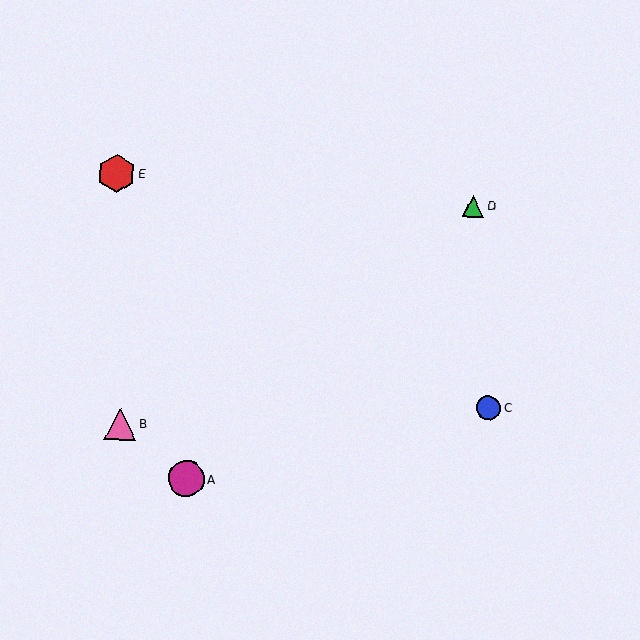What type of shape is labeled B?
Shape B is a pink triangle.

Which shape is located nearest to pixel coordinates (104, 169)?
The red hexagon (labeled E) at (117, 174) is nearest to that location.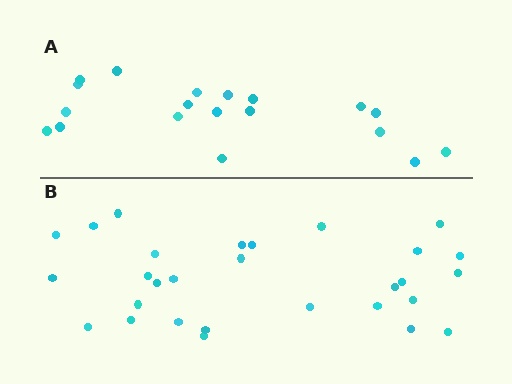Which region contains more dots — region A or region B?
Region B (the bottom region) has more dots.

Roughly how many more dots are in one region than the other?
Region B has roughly 10 or so more dots than region A.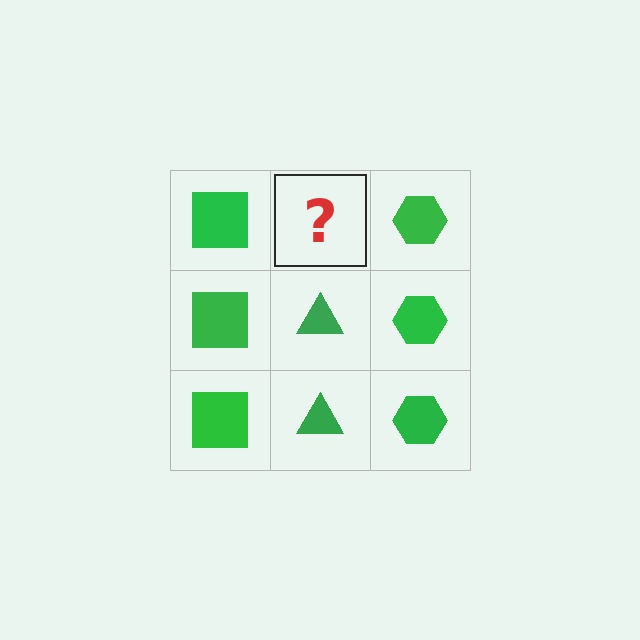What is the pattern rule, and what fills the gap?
The rule is that each column has a consistent shape. The gap should be filled with a green triangle.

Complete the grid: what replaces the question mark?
The question mark should be replaced with a green triangle.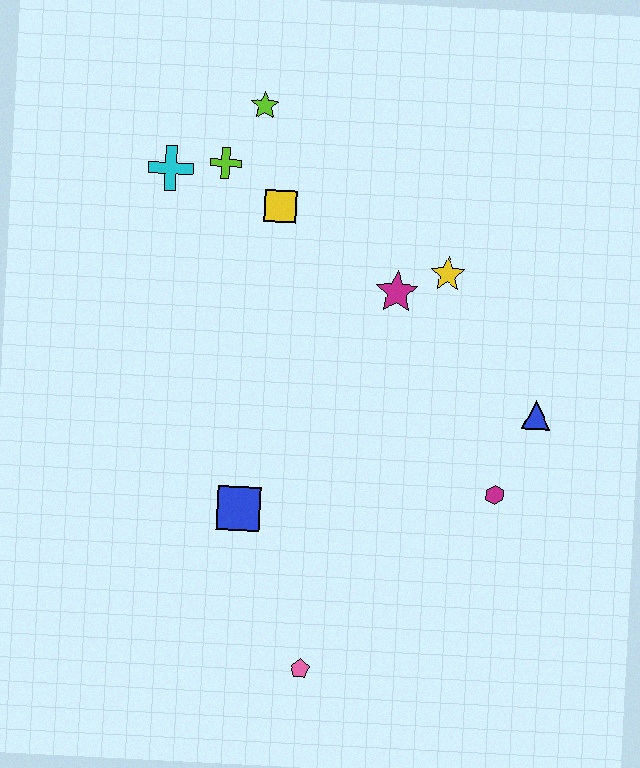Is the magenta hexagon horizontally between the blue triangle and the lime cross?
Yes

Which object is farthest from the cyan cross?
The pink pentagon is farthest from the cyan cross.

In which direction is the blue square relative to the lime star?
The blue square is below the lime star.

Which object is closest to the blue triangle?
The magenta hexagon is closest to the blue triangle.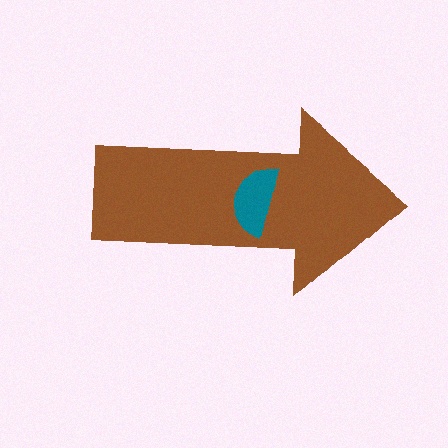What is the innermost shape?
The teal semicircle.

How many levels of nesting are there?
2.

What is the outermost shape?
The brown arrow.